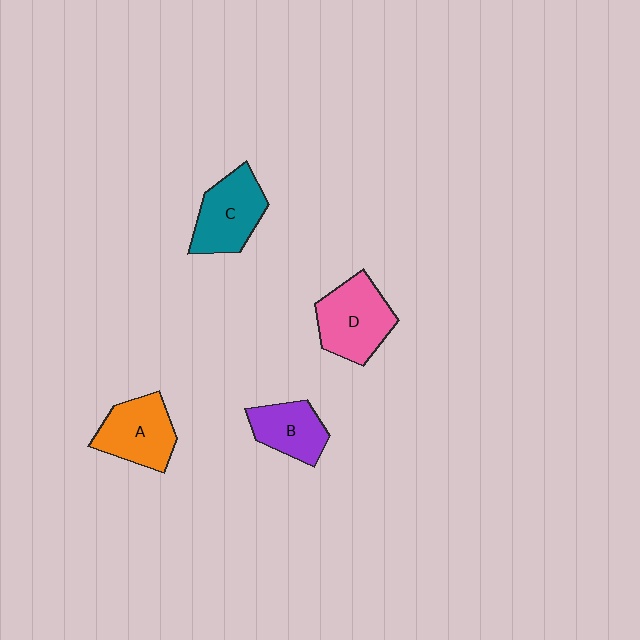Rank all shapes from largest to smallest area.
From largest to smallest: D (pink), C (teal), A (orange), B (purple).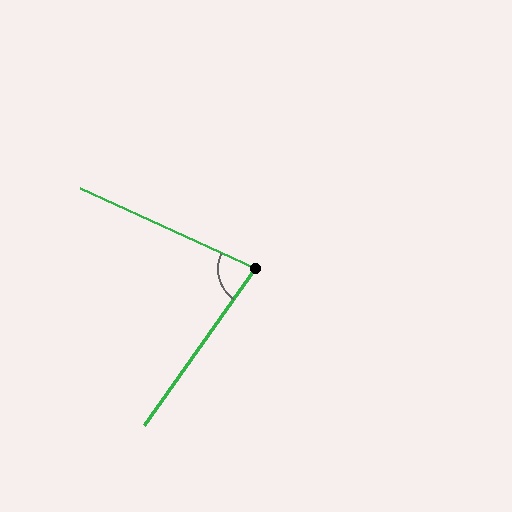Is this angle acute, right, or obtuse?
It is acute.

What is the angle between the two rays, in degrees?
Approximately 79 degrees.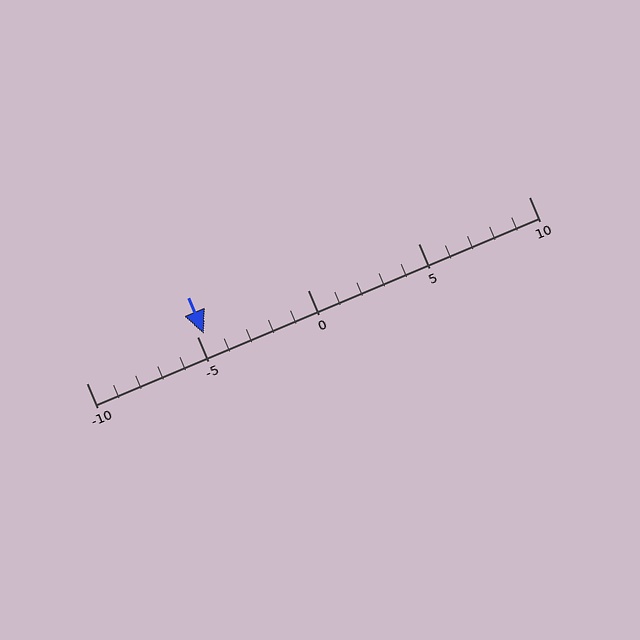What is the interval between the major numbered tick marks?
The major tick marks are spaced 5 units apart.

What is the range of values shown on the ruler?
The ruler shows values from -10 to 10.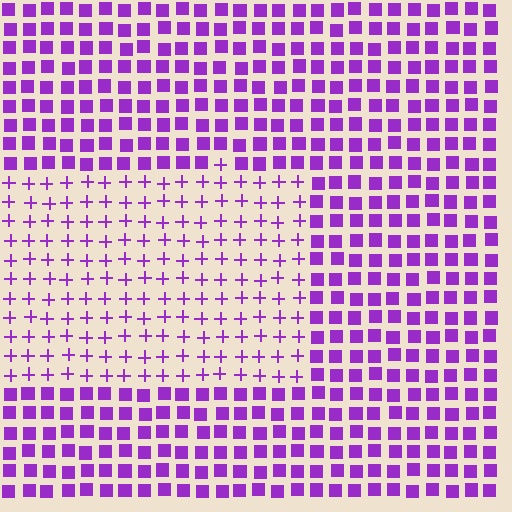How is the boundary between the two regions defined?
The boundary is defined by a change in element shape: plus signs inside vs. squares outside. All elements share the same color and spacing.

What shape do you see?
I see a rectangle.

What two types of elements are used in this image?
The image uses plus signs inside the rectangle region and squares outside it.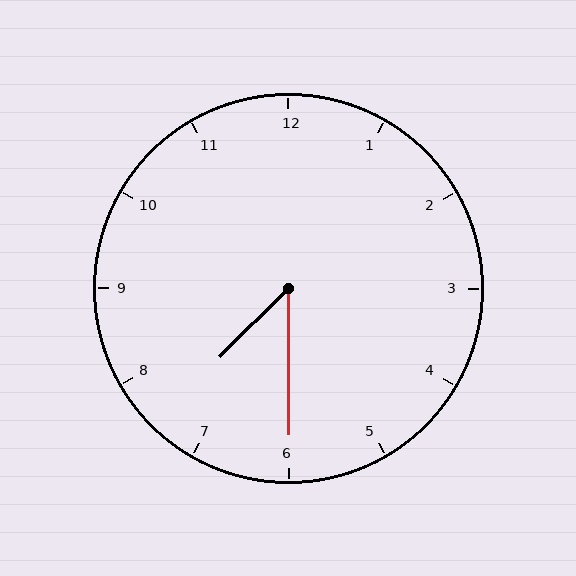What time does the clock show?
7:30.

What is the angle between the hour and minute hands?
Approximately 45 degrees.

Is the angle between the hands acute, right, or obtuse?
It is acute.